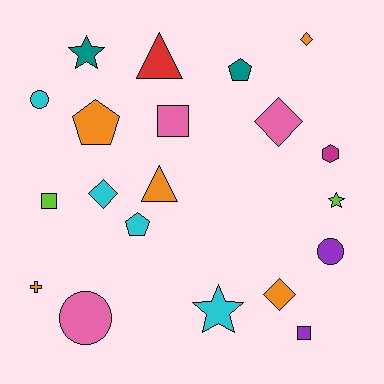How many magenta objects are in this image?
There is 1 magenta object.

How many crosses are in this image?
There is 1 cross.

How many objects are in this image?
There are 20 objects.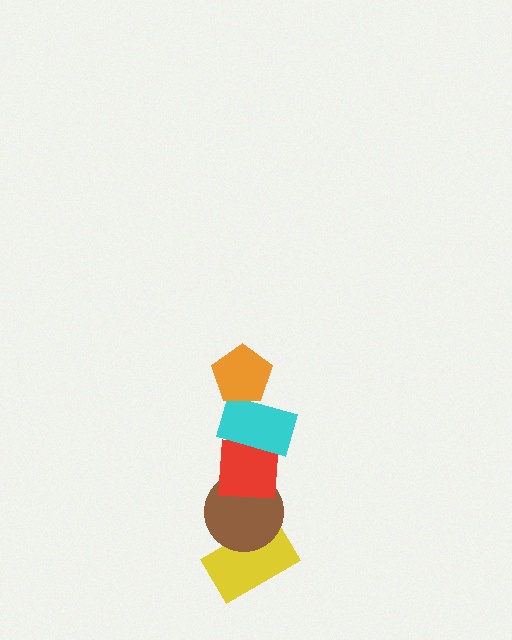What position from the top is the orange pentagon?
The orange pentagon is 1st from the top.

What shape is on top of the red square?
The cyan rectangle is on top of the red square.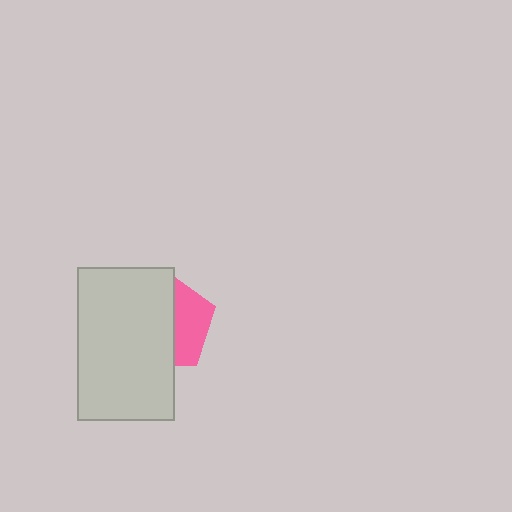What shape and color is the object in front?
The object in front is a light gray rectangle.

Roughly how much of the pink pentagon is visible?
A small part of it is visible (roughly 36%).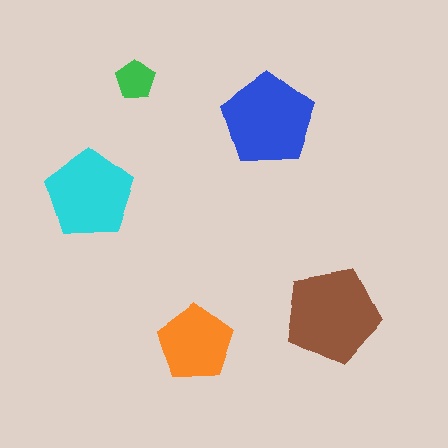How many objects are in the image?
There are 5 objects in the image.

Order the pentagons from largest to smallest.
the brown one, the blue one, the cyan one, the orange one, the green one.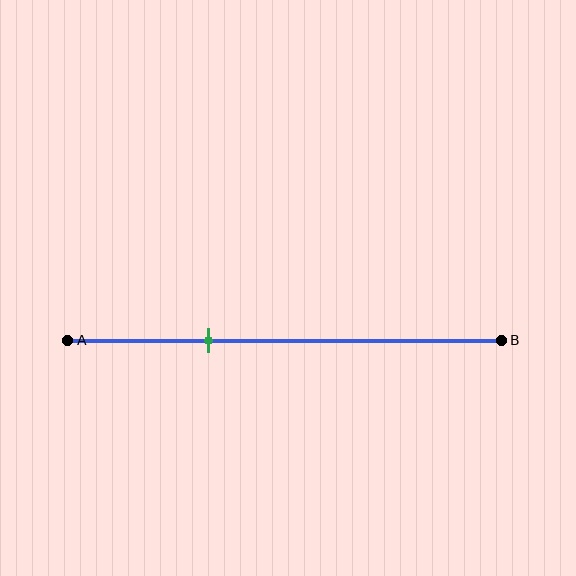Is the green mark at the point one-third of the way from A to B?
Yes, the mark is approximately at the one-third point.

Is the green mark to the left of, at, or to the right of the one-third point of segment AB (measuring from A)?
The green mark is approximately at the one-third point of segment AB.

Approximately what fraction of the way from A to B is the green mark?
The green mark is approximately 30% of the way from A to B.